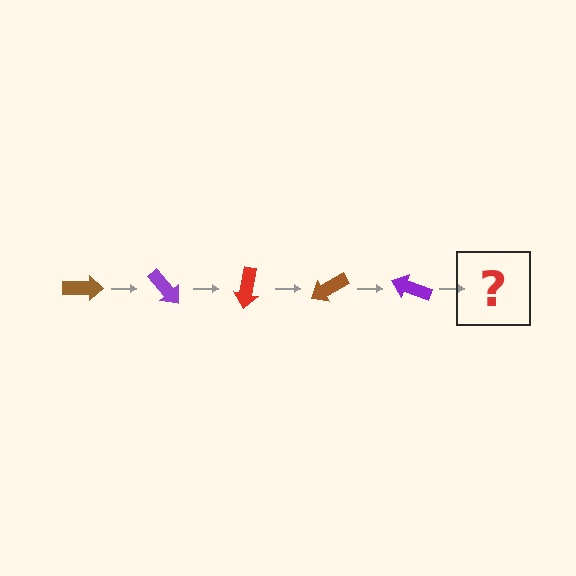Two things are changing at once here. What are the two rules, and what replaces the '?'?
The two rules are that it rotates 50 degrees each step and the color cycles through brown, purple, and red. The '?' should be a red arrow, rotated 250 degrees from the start.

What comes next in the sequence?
The next element should be a red arrow, rotated 250 degrees from the start.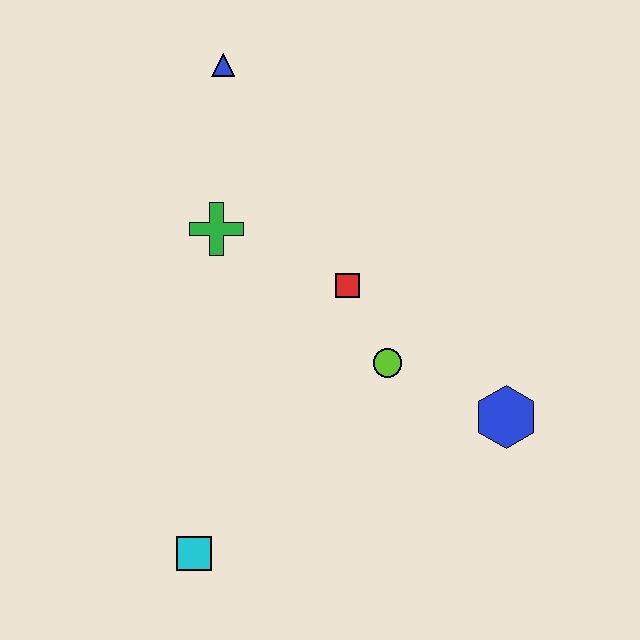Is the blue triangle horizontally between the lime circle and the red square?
No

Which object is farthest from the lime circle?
The blue triangle is farthest from the lime circle.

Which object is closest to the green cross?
The red square is closest to the green cross.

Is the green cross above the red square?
Yes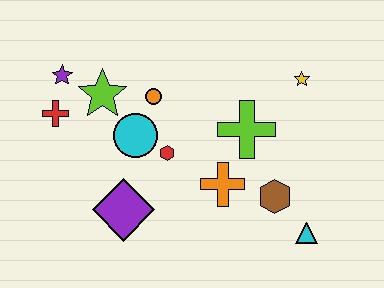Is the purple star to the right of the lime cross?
No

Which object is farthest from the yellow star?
The red cross is farthest from the yellow star.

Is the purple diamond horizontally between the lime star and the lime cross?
Yes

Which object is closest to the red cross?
The purple star is closest to the red cross.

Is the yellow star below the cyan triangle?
No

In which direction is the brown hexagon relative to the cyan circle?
The brown hexagon is to the right of the cyan circle.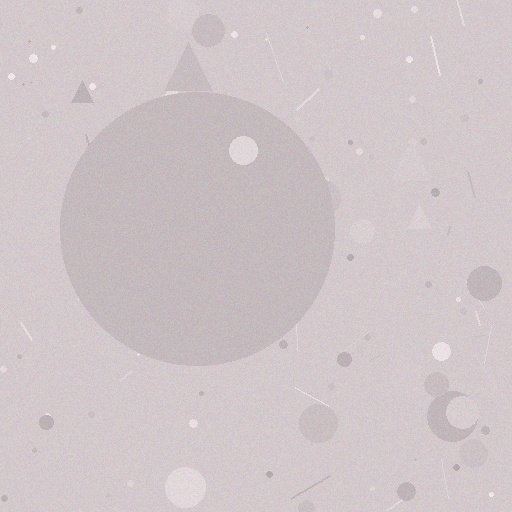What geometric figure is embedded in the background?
A circle is embedded in the background.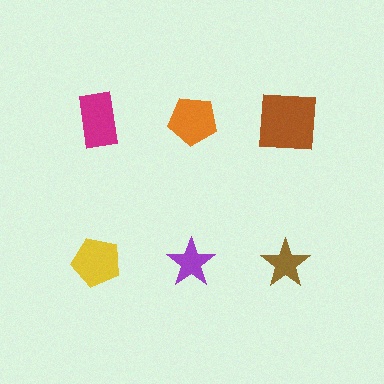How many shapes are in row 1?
3 shapes.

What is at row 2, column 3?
A brown star.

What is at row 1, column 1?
A magenta rectangle.